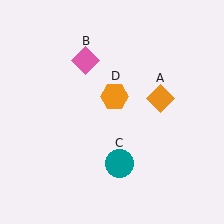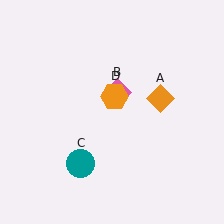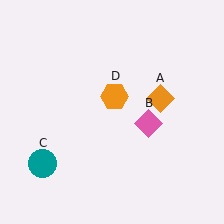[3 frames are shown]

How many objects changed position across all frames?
2 objects changed position: pink diamond (object B), teal circle (object C).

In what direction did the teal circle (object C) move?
The teal circle (object C) moved left.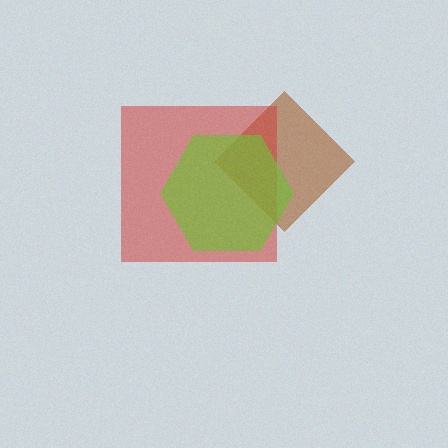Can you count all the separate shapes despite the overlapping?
Yes, there are 3 separate shapes.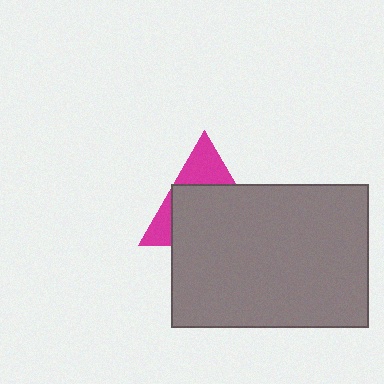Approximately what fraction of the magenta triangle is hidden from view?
Roughly 66% of the magenta triangle is hidden behind the gray rectangle.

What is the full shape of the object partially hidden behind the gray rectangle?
The partially hidden object is a magenta triangle.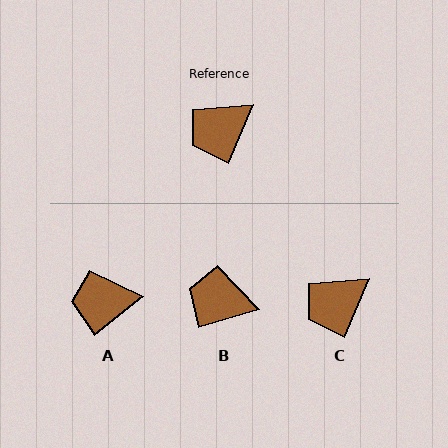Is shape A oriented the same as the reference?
No, it is off by about 29 degrees.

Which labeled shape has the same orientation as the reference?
C.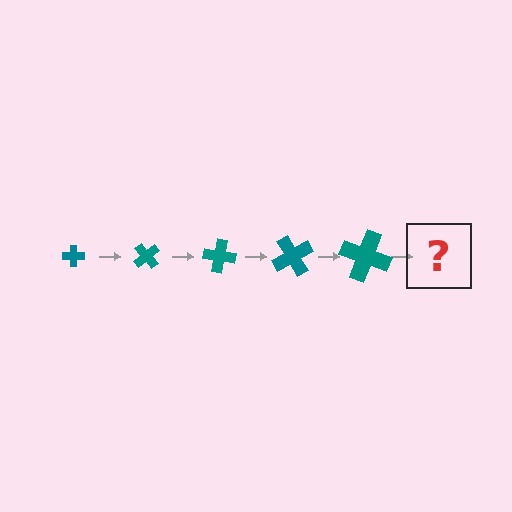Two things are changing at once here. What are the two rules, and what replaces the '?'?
The two rules are that the cross grows larger each step and it rotates 50 degrees each step. The '?' should be a cross, larger than the previous one and rotated 250 degrees from the start.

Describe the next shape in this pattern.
It should be a cross, larger than the previous one and rotated 250 degrees from the start.